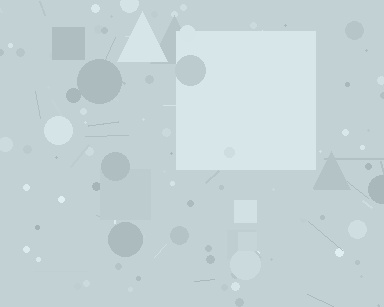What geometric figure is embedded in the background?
A square is embedded in the background.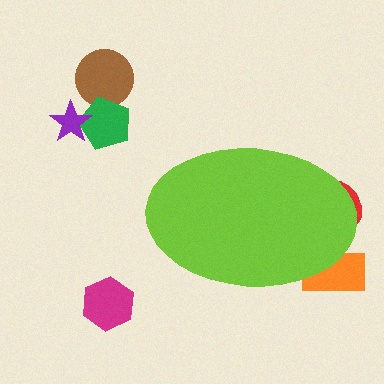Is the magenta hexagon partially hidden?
No, the magenta hexagon is fully visible.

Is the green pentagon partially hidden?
No, the green pentagon is fully visible.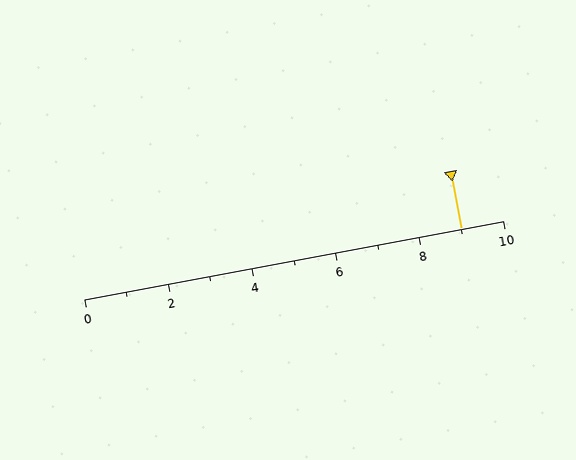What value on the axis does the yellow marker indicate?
The marker indicates approximately 9.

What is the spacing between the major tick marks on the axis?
The major ticks are spaced 2 apart.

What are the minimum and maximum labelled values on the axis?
The axis runs from 0 to 10.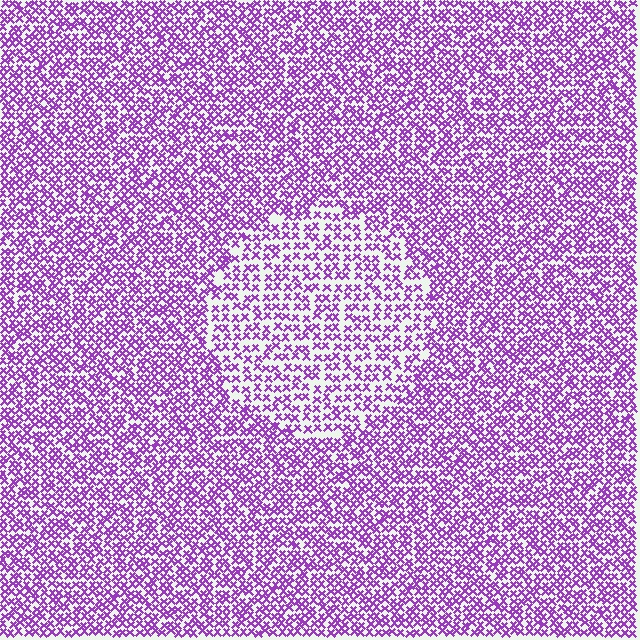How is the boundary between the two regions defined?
The boundary is defined by a change in element density (approximately 1.6x ratio). All elements are the same color, size, and shape.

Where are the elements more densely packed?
The elements are more densely packed outside the circle boundary.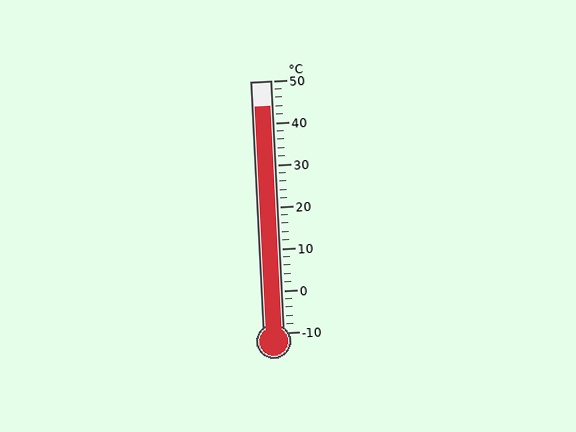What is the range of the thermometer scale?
The thermometer scale ranges from -10°C to 50°C.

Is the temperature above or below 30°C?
The temperature is above 30°C.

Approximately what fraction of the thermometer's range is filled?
The thermometer is filled to approximately 90% of its range.